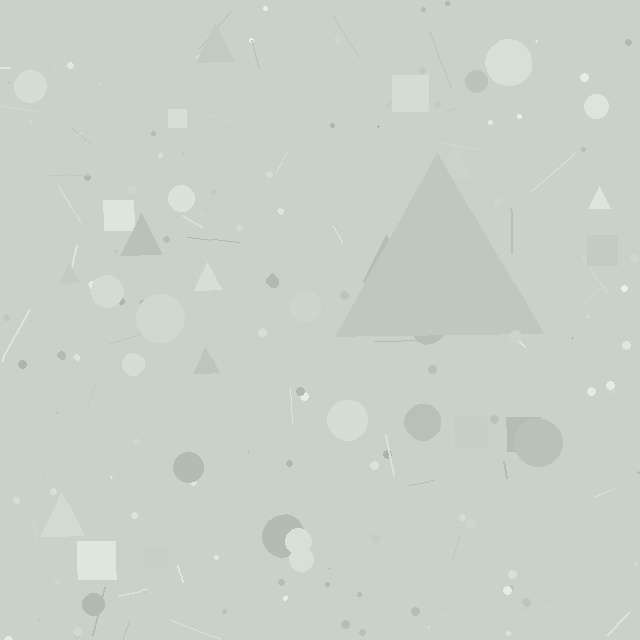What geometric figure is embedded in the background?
A triangle is embedded in the background.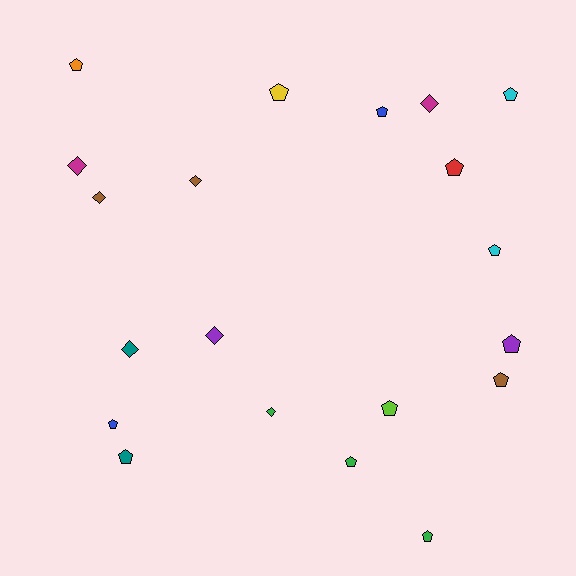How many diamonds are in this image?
There are 7 diamonds.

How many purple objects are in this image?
There are 2 purple objects.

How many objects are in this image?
There are 20 objects.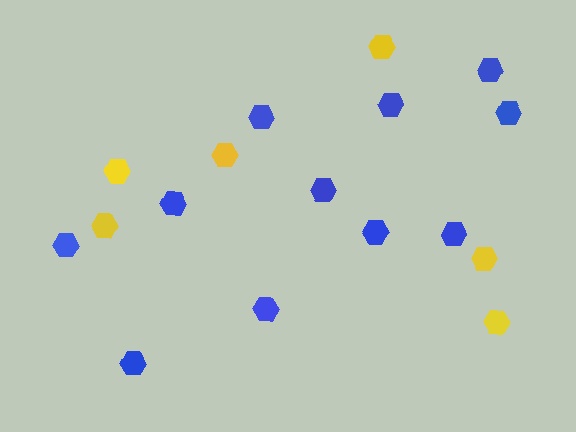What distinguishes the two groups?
There are 2 groups: one group of yellow hexagons (6) and one group of blue hexagons (11).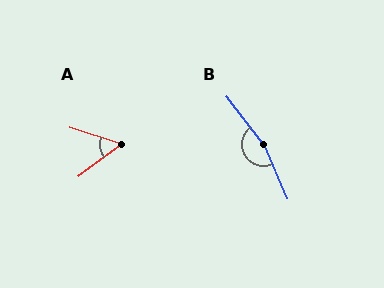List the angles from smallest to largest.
A (55°), B (165°).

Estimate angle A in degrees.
Approximately 55 degrees.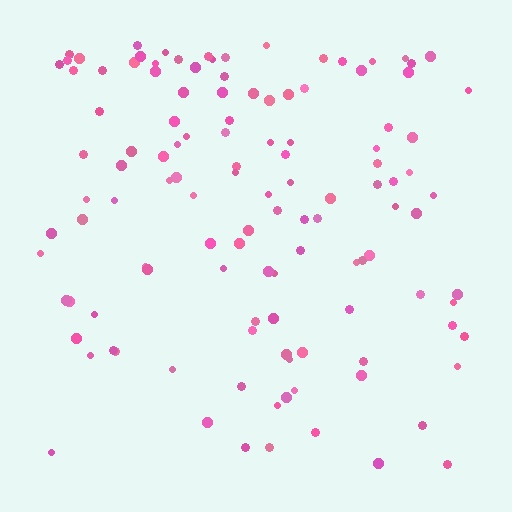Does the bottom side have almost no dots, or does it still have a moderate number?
Still a moderate number, just noticeably fewer than the top.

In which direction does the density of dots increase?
From bottom to top, with the top side densest.